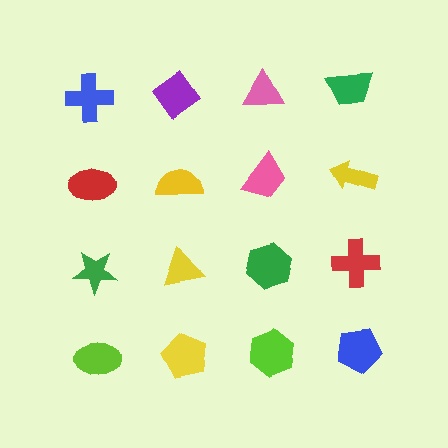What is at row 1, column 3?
A pink triangle.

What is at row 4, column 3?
A lime hexagon.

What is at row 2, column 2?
A yellow semicircle.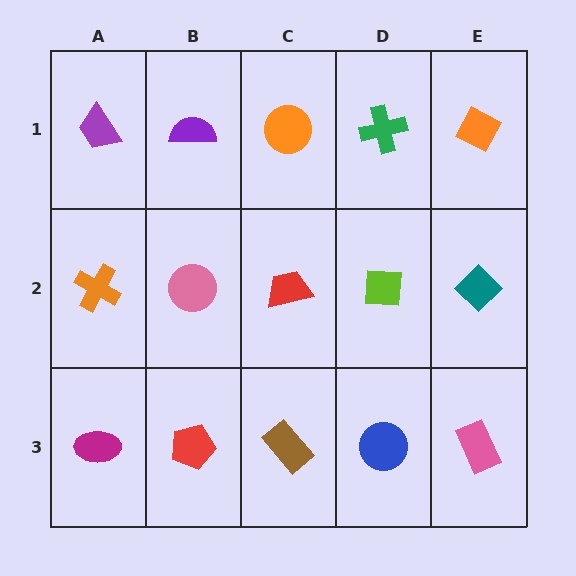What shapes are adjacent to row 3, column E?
A teal diamond (row 2, column E), a blue circle (row 3, column D).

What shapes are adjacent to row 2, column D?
A green cross (row 1, column D), a blue circle (row 3, column D), a red trapezoid (row 2, column C), a teal diamond (row 2, column E).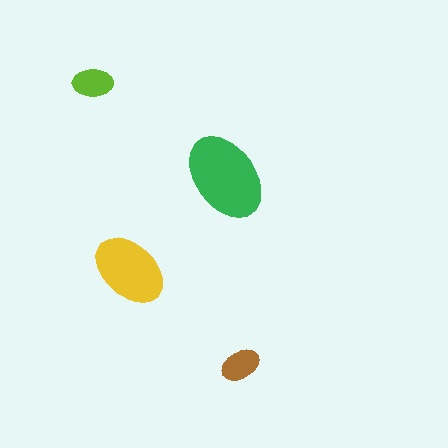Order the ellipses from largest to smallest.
the green one, the yellow one, the lime one, the brown one.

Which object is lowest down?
The brown ellipse is bottommost.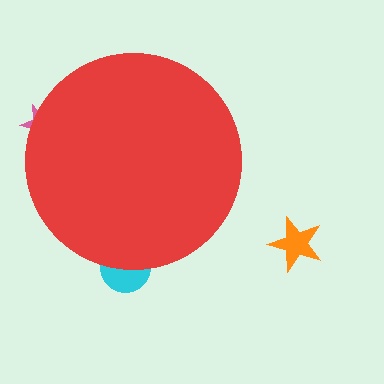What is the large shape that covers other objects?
A red circle.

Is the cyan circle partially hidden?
Yes, the cyan circle is partially hidden behind the red circle.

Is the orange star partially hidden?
No, the orange star is fully visible.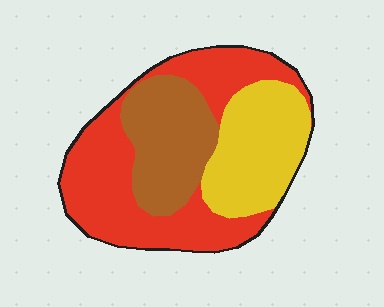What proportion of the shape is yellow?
Yellow takes up between a sixth and a third of the shape.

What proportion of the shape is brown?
Brown takes up between a sixth and a third of the shape.